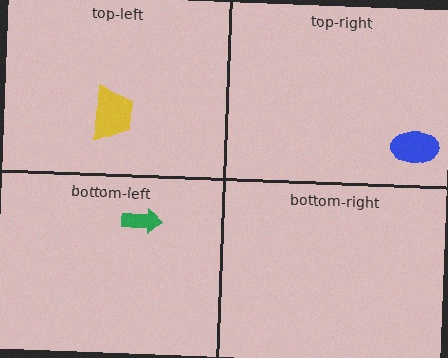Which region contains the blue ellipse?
The top-right region.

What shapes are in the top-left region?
The yellow trapezoid.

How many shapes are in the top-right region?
1.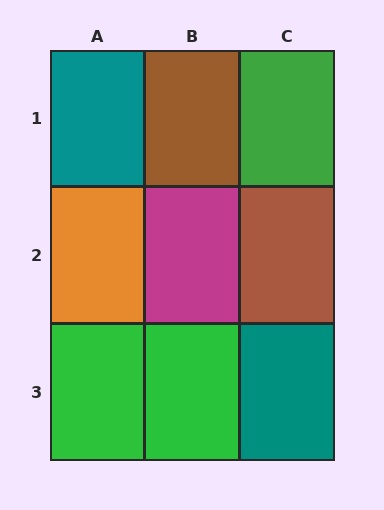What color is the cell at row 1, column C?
Green.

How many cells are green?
3 cells are green.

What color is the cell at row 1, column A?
Teal.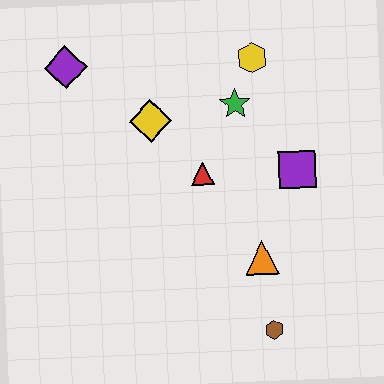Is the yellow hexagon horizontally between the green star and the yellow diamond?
No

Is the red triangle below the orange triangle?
No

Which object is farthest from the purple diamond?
The brown hexagon is farthest from the purple diamond.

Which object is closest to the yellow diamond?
The red triangle is closest to the yellow diamond.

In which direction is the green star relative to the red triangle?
The green star is above the red triangle.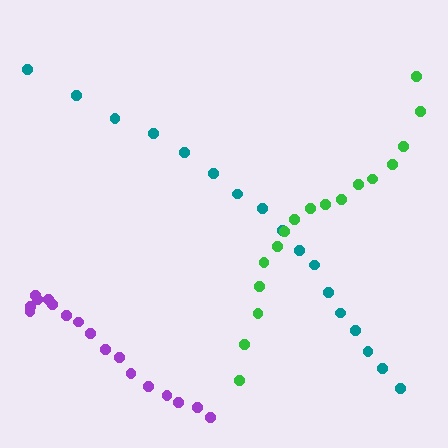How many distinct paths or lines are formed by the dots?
There are 3 distinct paths.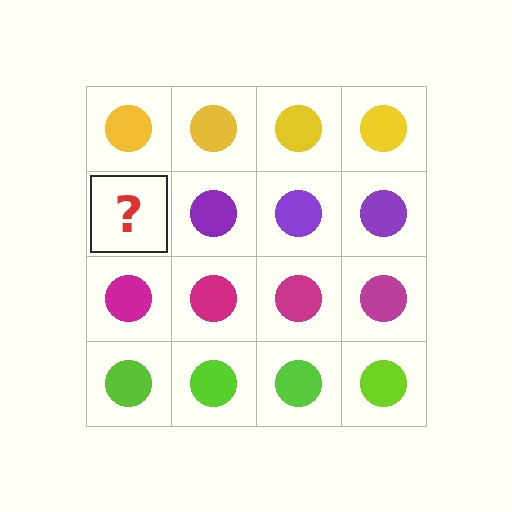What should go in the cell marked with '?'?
The missing cell should contain a purple circle.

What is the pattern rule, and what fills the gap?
The rule is that each row has a consistent color. The gap should be filled with a purple circle.